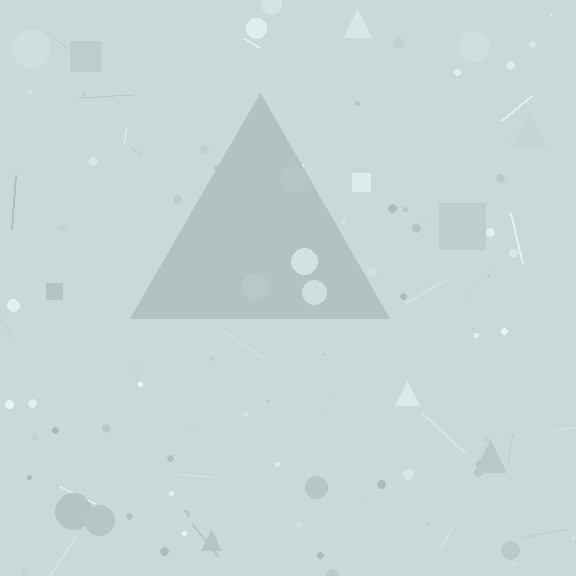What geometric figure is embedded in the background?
A triangle is embedded in the background.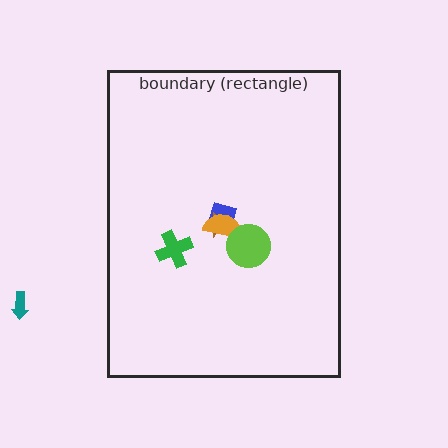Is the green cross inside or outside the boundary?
Inside.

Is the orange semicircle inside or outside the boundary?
Inside.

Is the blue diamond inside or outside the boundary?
Inside.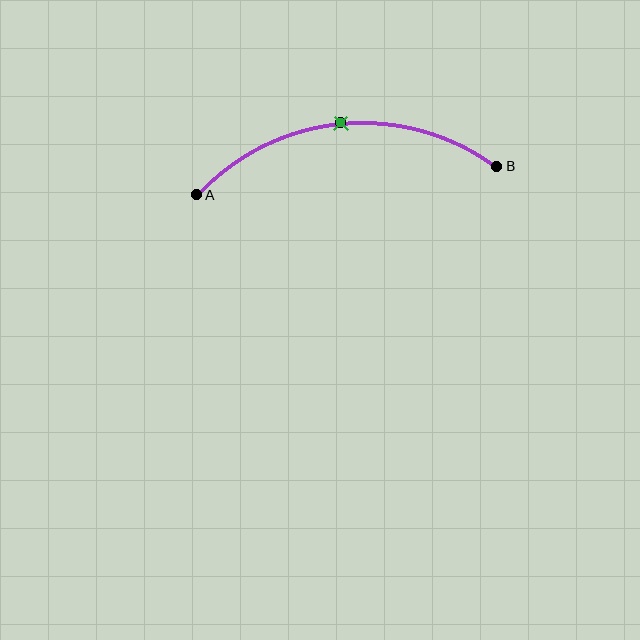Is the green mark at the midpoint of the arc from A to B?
Yes. The green mark lies on the arc at equal arc-length from both A and B — it is the arc midpoint.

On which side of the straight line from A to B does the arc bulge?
The arc bulges above the straight line connecting A and B.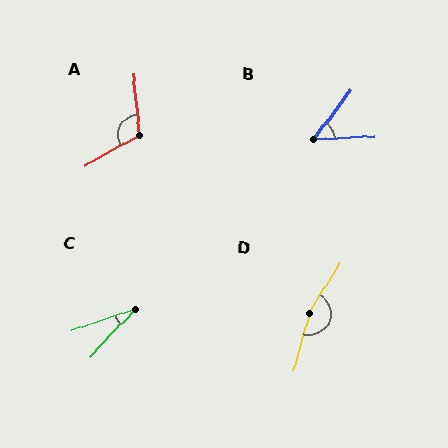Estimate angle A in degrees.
Approximately 114 degrees.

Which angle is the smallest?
C, at approximately 28 degrees.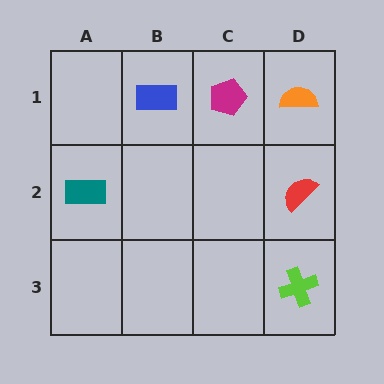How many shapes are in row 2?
2 shapes.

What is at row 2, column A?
A teal rectangle.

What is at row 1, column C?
A magenta pentagon.